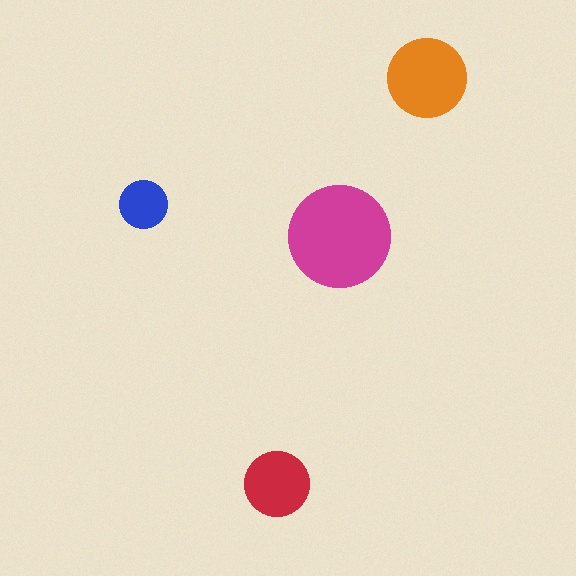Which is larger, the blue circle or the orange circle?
The orange one.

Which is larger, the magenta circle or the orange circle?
The magenta one.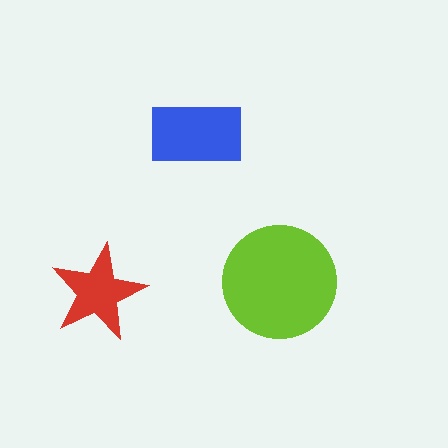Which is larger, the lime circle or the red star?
The lime circle.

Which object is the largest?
The lime circle.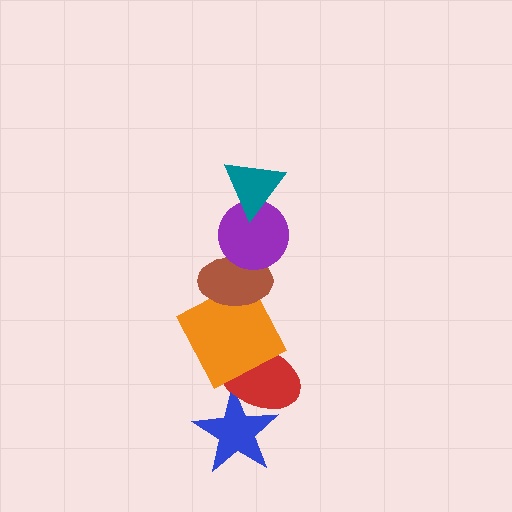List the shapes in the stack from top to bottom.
From top to bottom: the teal triangle, the purple circle, the brown ellipse, the orange square, the red ellipse, the blue star.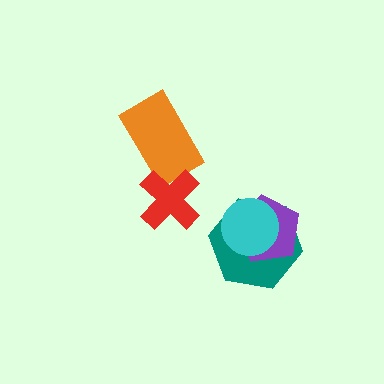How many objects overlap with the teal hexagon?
2 objects overlap with the teal hexagon.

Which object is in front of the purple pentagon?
The cyan circle is in front of the purple pentagon.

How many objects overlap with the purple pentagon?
2 objects overlap with the purple pentagon.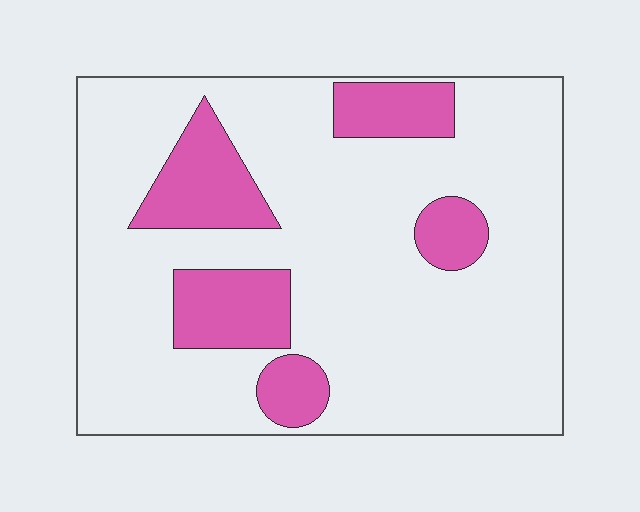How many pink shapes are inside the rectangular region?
5.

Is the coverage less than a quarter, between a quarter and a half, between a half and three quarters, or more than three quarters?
Less than a quarter.